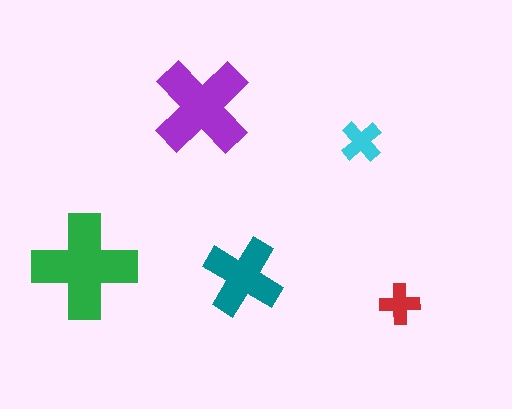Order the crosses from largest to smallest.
the green one, the purple one, the teal one, the cyan one, the red one.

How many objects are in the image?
There are 5 objects in the image.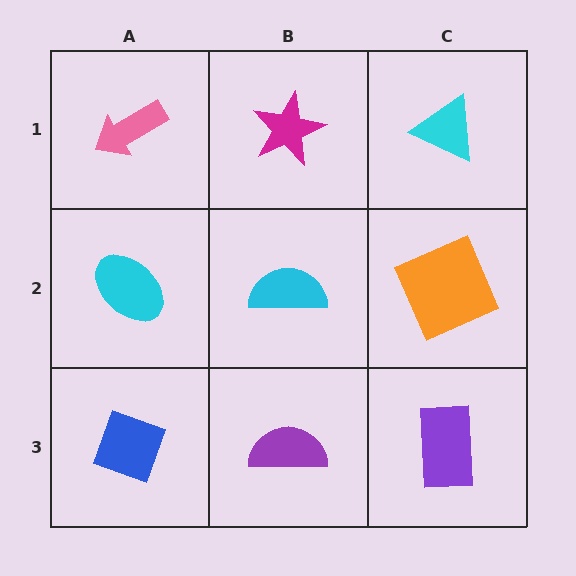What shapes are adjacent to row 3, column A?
A cyan ellipse (row 2, column A), a purple semicircle (row 3, column B).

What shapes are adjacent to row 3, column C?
An orange square (row 2, column C), a purple semicircle (row 3, column B).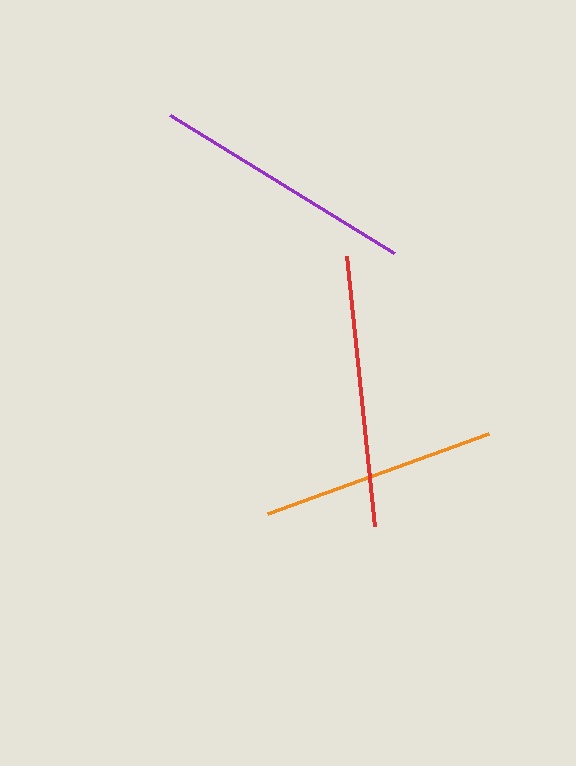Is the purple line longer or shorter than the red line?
The red line is longer than the purple line.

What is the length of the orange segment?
The orange segment is approximately 236 pixels long.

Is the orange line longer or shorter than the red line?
The red line is longer than the orange line.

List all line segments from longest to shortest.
From longest to shortest: red, purple, orange.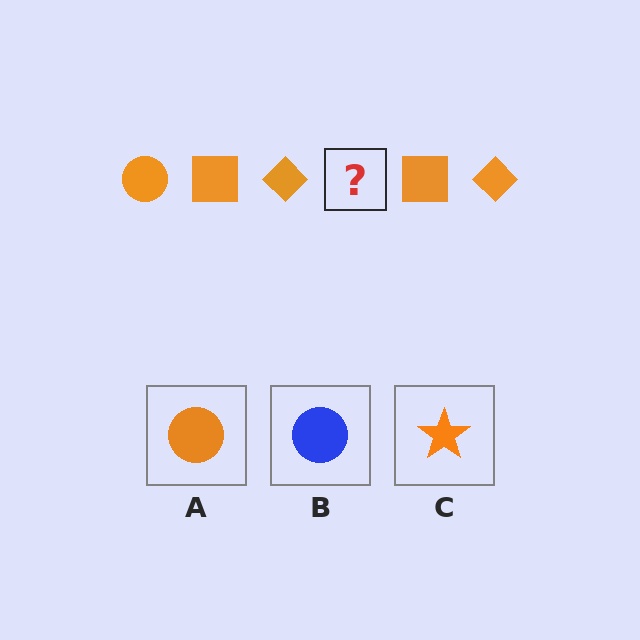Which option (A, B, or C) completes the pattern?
A.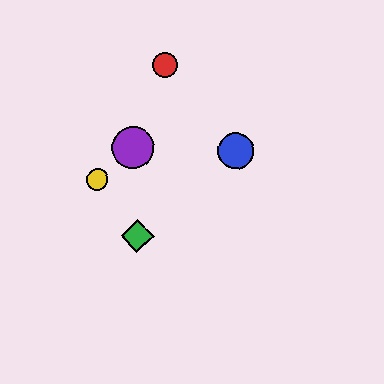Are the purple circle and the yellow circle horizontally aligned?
No, the purple circle is at y≈147 and the yellow circle is at y≈180.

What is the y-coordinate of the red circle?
The red circle is at y≈65.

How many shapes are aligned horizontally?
2 shapes (the blue circle, the purple circle) are aligned horizontally.